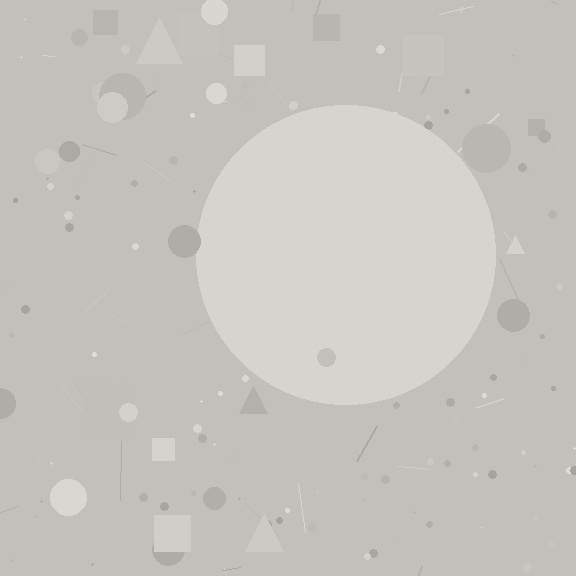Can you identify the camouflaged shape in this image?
The camouflaged shape is a circle.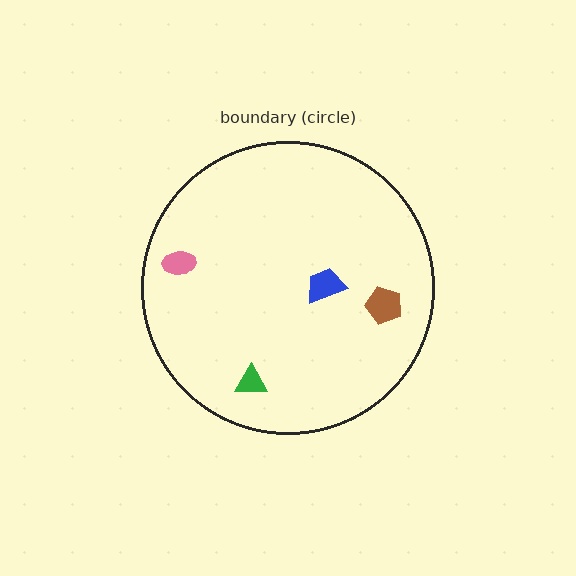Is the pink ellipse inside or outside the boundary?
Inside.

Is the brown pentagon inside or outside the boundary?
Inside.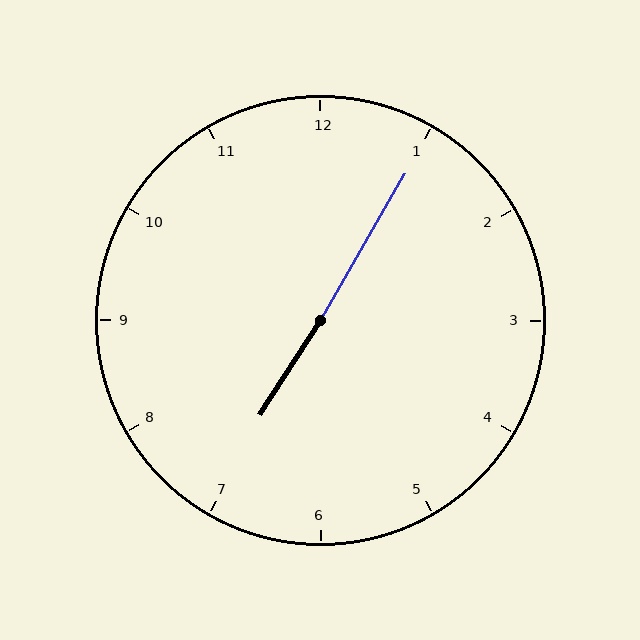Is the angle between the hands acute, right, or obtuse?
It is obtuse.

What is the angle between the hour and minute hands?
Approximately 178 degrees.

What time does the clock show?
7:05.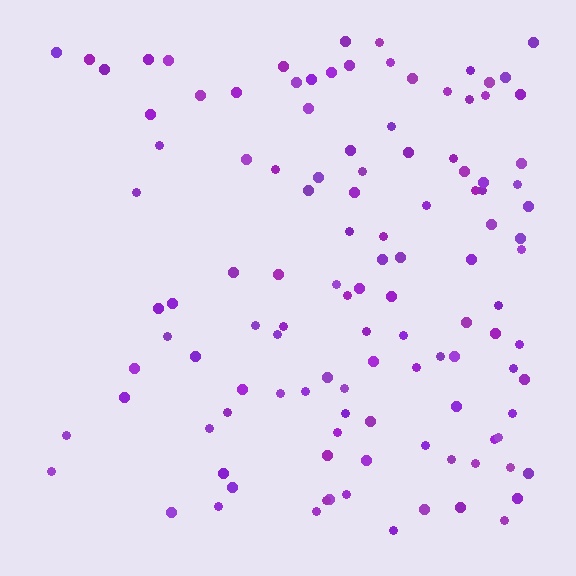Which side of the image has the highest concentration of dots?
The right.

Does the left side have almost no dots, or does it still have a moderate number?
Still a moderate number, just noticeably fewer than the right.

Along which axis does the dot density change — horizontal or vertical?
Horizontal.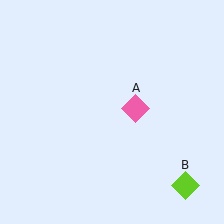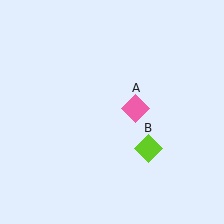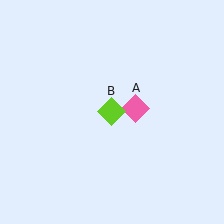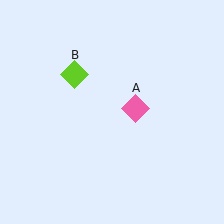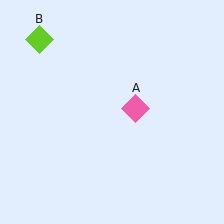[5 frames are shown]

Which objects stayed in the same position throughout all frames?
Pink diamond (object A) remained stationary.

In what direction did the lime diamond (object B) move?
The lime diamond (object B) moved up and to the left.